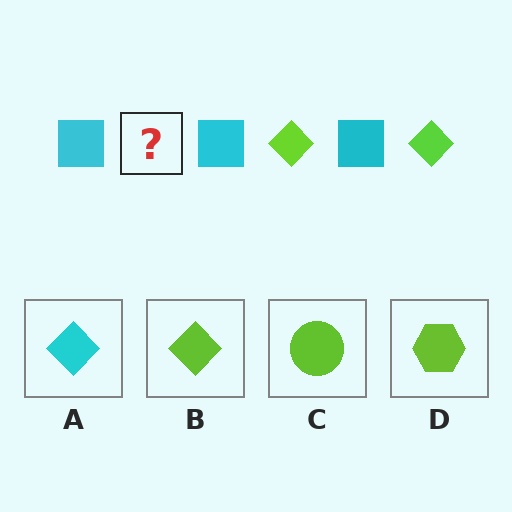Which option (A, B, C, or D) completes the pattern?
B.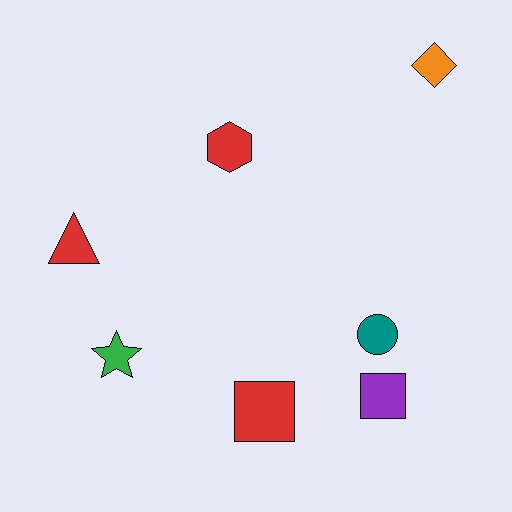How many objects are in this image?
There are 7 objects.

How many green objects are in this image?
There is 1 green object.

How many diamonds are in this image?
There is 1 diamond.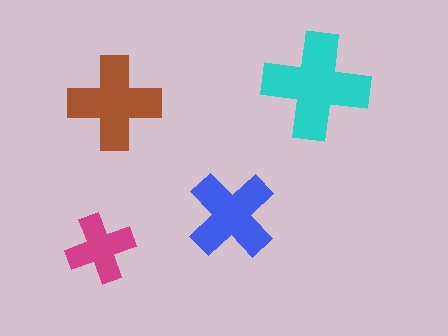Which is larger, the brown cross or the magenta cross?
The brown one.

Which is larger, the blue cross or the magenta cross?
The blue one.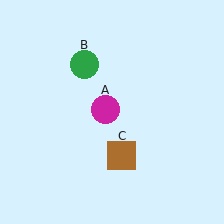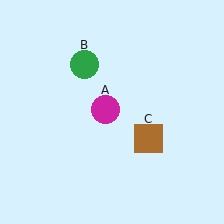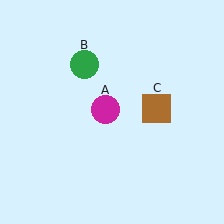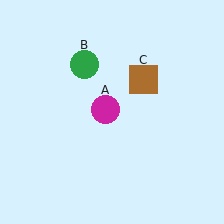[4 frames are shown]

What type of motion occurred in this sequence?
The brown square (object C) rotated counterclockwise around the center of the scene.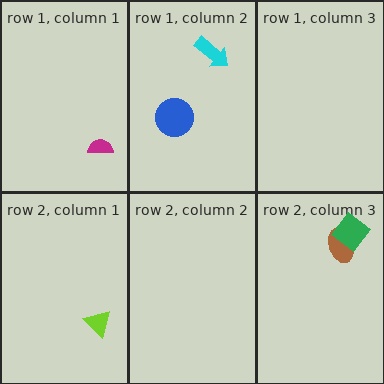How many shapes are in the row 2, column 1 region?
1.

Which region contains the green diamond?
The row 2, column 3 region.